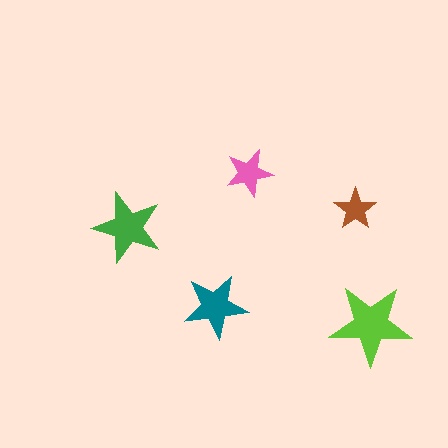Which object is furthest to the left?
The green star is leftmost.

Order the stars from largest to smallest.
the lime one, the green one, the teal one, the pink one, the brown one.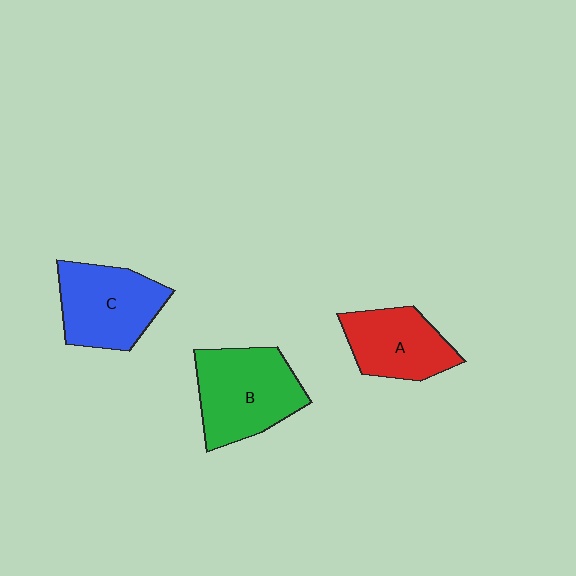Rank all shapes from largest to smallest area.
From largest to smallest: B (green), C (blue), A (red).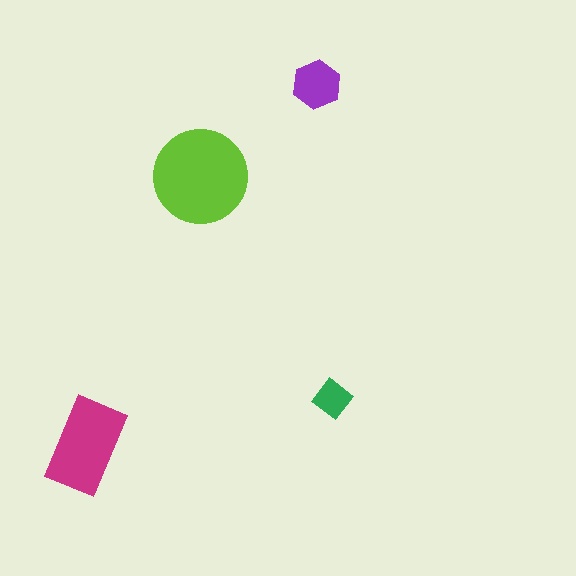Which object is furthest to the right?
The green diamond is rightmost.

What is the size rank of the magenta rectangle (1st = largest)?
2nd.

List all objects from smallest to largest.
The green diamond, the purple hexagon, the magenta rectangle, the lime circle.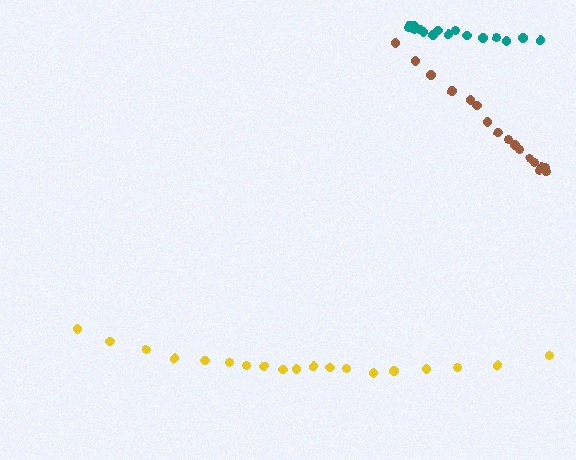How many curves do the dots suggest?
There are 3 distinct paths.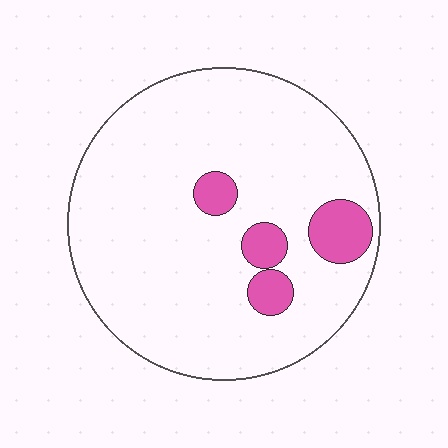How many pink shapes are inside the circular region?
4.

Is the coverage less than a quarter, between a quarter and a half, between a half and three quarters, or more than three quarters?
Less than a quarter.